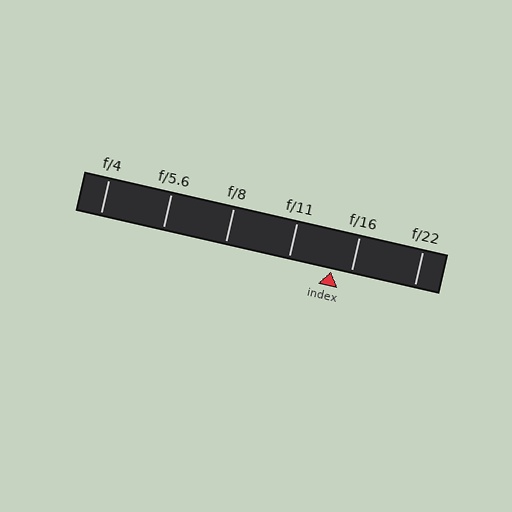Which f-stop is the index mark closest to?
The index mark is closest to f/16.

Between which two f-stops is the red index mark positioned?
The index mark is between f/11 and f/16.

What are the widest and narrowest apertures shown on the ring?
The widest aperture shown is f/4 and the narrowest is f/22.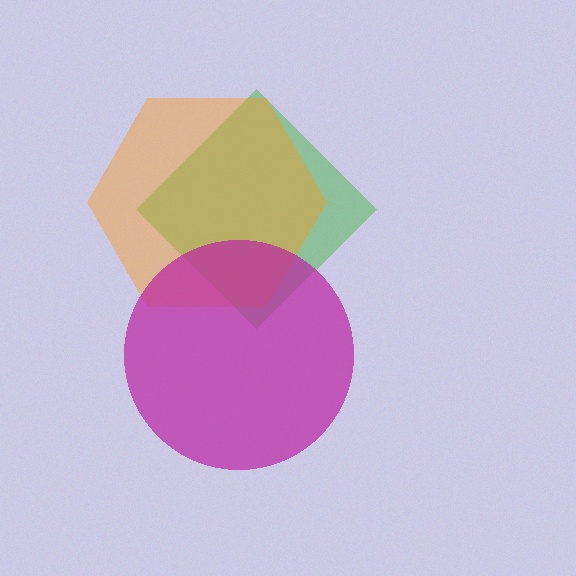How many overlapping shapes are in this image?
There are 3 overlapping shapes in the image.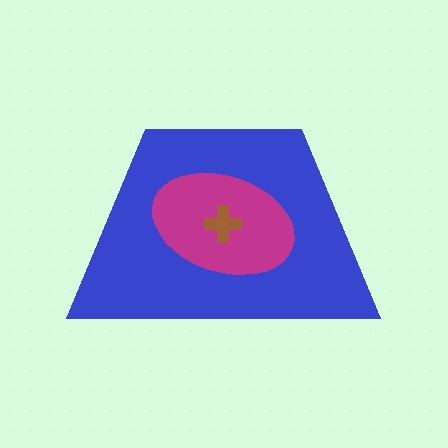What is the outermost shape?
The blue trapezoid.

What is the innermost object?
The brown cross.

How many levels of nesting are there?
3.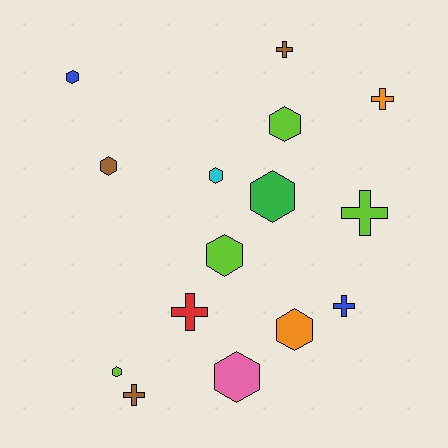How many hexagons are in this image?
There are 9 hexagons.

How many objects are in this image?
There are 15 objects.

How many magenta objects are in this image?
There are no magenta objects.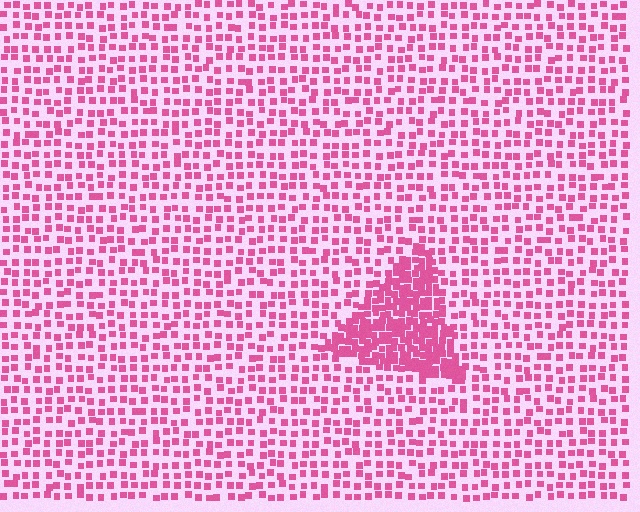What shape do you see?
I see a triangle.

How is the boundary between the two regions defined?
The boundary is defined by a change in element density (approximately 2.5x ratio). All elements are the same color, size, and shape.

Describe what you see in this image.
The image contains small pink elements arranged at two different densities. A triangle-shaped region is visible where the elements are more densely packed than the surrounding area.